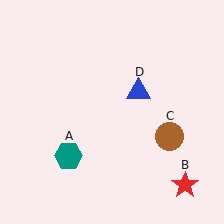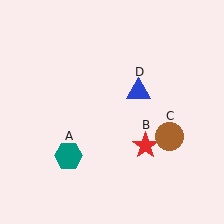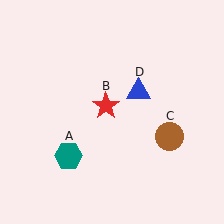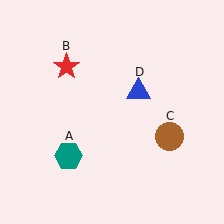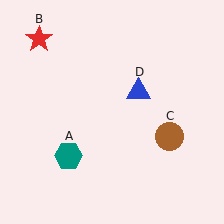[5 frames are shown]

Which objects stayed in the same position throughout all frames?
Teal hexagon (object A) and brown circle (object C) and blue triangle (object D) remained stationary.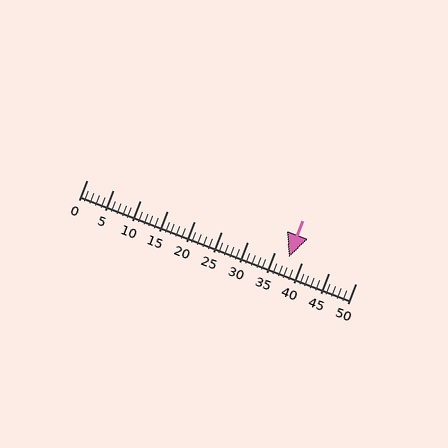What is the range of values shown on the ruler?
The ruler shows values from 0 to 50.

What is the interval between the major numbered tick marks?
The major tick marks are spaced 5 units apart.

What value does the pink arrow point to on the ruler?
The pink arrow points to approximately 38.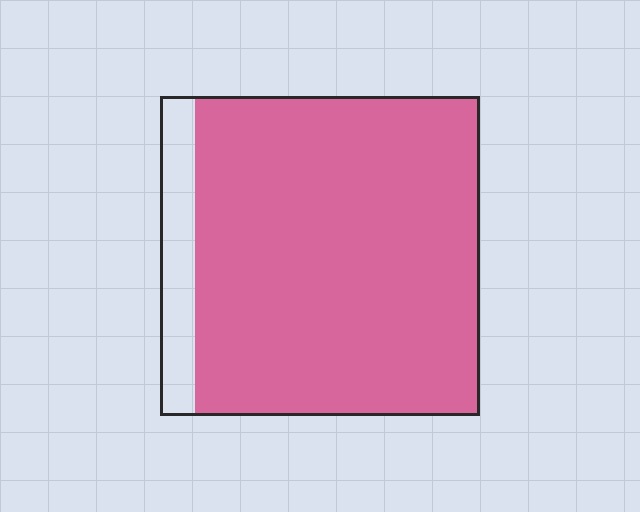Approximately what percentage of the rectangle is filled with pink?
Approximately 90%.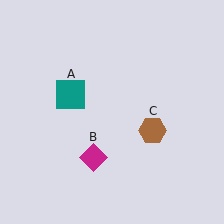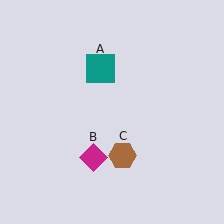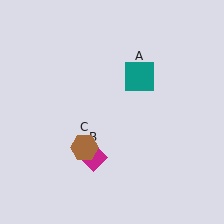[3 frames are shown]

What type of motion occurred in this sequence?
The teal square (object A), brown hexagon (object C) rotated clockwise around the center of the scene.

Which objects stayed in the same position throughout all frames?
Magenta diamond (object B) remained stationary.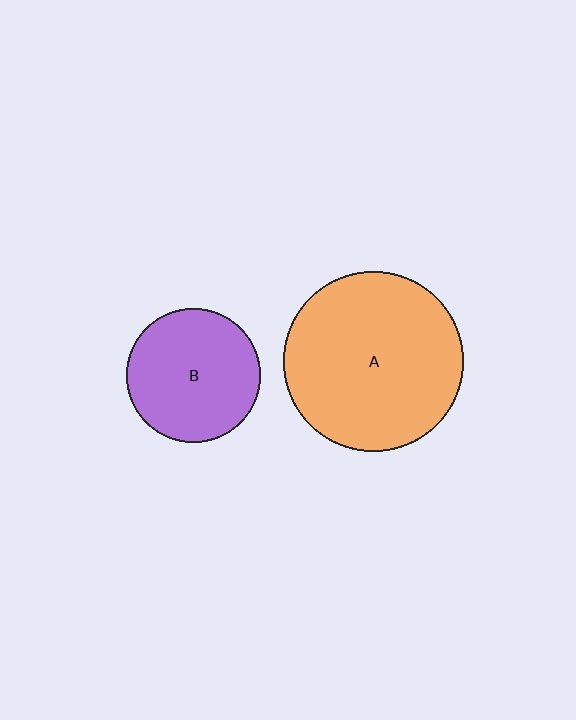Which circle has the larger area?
Circle A (orange).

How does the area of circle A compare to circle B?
Approximately 1.8 times.